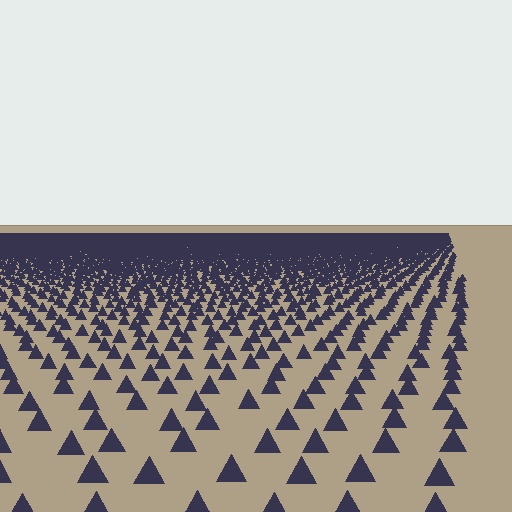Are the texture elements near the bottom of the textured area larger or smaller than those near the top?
Larger. Near the bottom, elements are closer to the viewer and appear at a bigger on-screen size.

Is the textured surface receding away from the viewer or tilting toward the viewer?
The surface is receding away from the viewer. Texture elements get smaller and denser toward the top.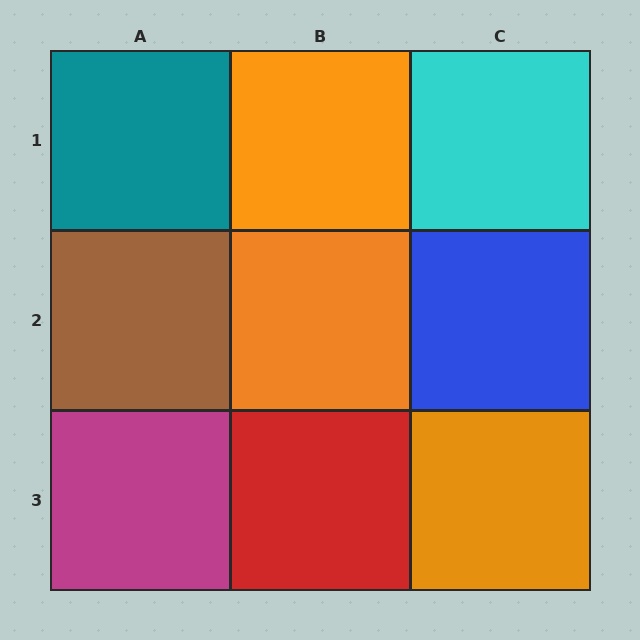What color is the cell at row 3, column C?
Orange.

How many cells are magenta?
1 cell is magenta.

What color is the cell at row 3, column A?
Magenta.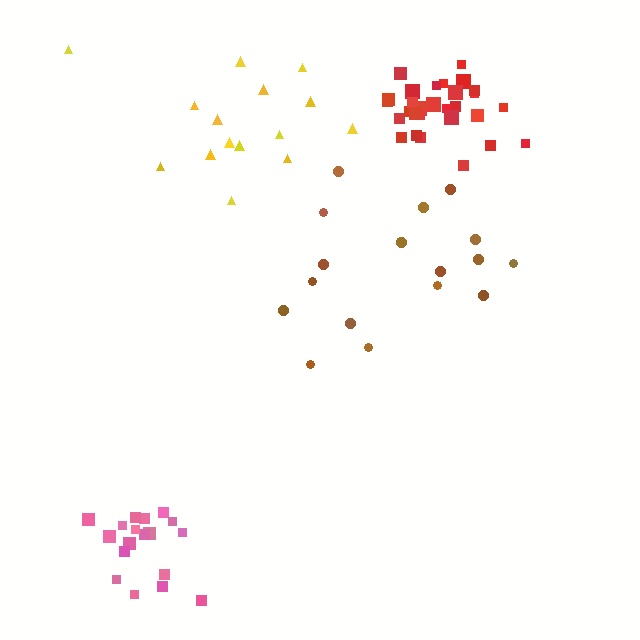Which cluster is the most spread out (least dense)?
Yellow.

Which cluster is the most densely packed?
Red.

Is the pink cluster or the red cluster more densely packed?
Red.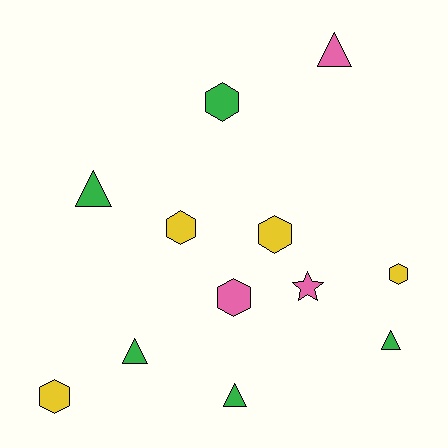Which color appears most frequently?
Green, with 5 objects.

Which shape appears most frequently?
Hexagon, with 6 objects.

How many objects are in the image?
There are 12 objects.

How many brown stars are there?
There are no brown stars.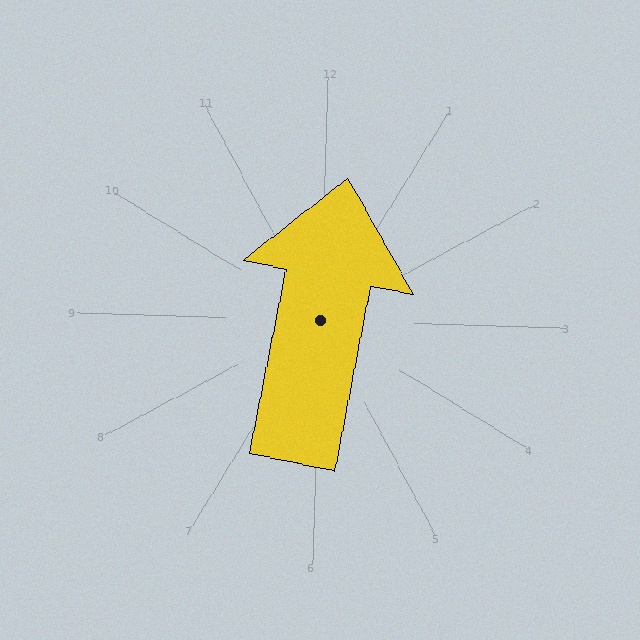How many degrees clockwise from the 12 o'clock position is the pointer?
Approximately 9 degrees.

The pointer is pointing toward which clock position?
Roughly 12 o'clock.